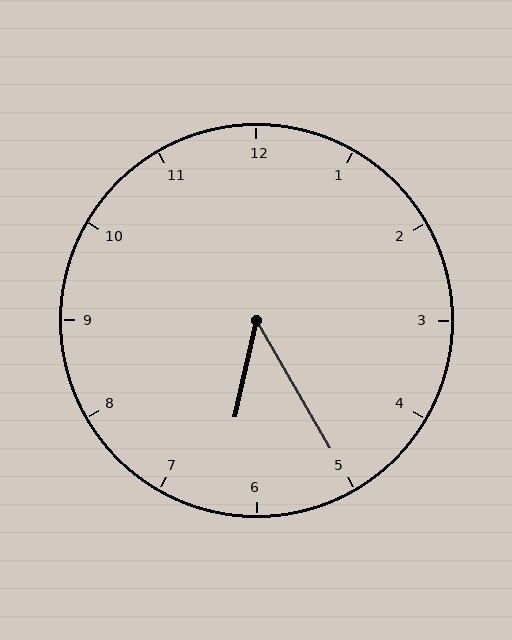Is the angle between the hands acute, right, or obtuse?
It is acute.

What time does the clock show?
6:25.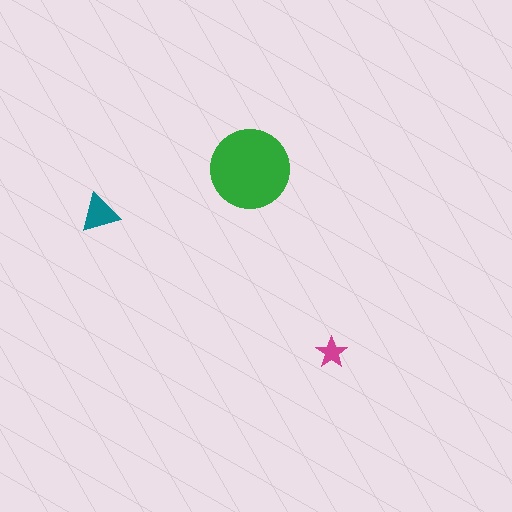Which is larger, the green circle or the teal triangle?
The green circle.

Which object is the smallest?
The magenta star.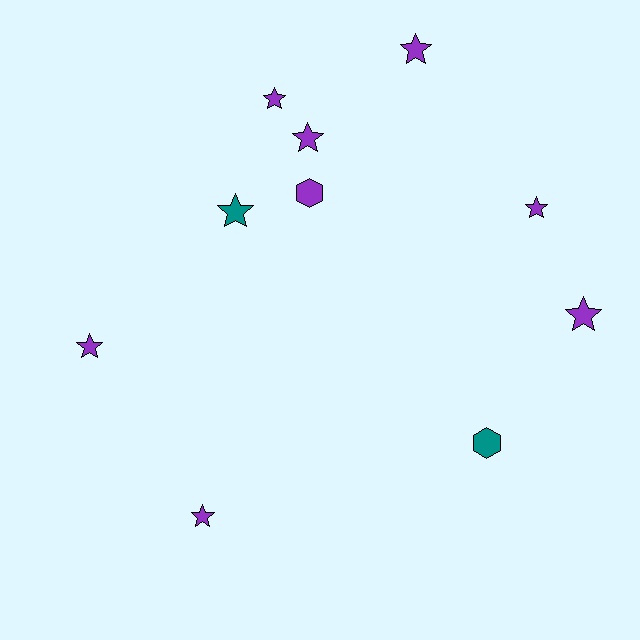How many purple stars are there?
There are 7 purple stars.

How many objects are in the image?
There are 10 objects.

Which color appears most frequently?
Purple, with 8 objects.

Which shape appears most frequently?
Star, with 8 objects.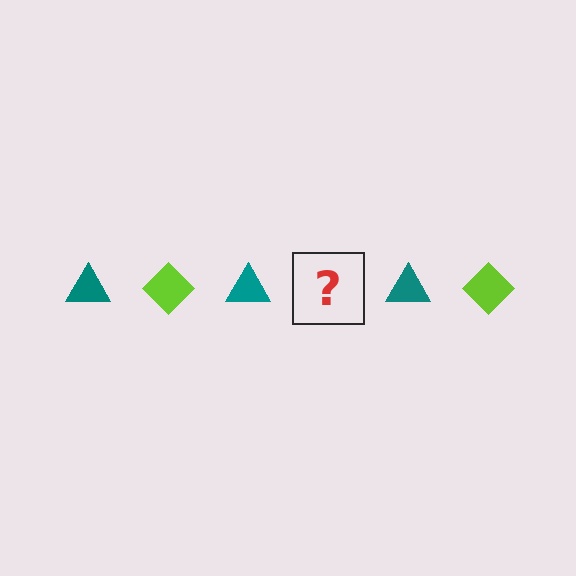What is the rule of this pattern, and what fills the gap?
The rule is that the pattern alternates between teal triangle and lime diamond. The gap should be filled with a lime diamond.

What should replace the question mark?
The question mark should be replaced with a lime diamond.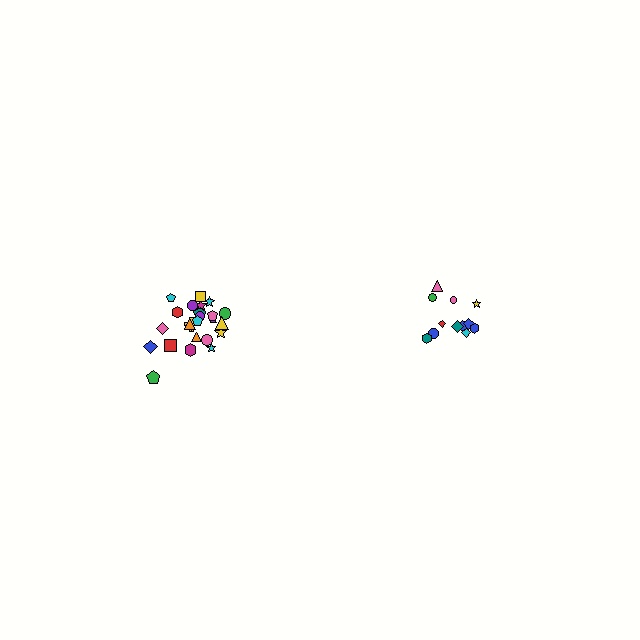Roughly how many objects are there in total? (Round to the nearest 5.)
Roughly 35 objects in total.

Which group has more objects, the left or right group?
The left group.